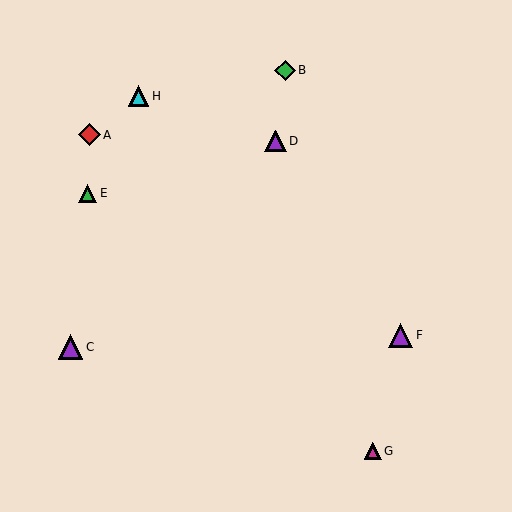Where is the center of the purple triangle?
The center of the purple triangle is at (71, 347).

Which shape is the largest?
The purple triangle (labeled F) is the largest.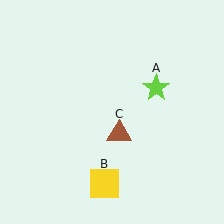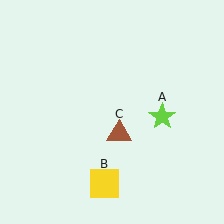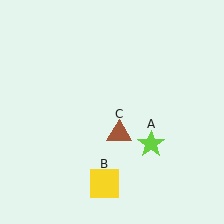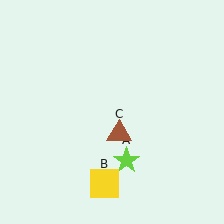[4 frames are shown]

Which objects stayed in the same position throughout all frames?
Yellow square (object B) and brown triangle (object C) remained stationary.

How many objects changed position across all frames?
1 object changed position: lime star (object A).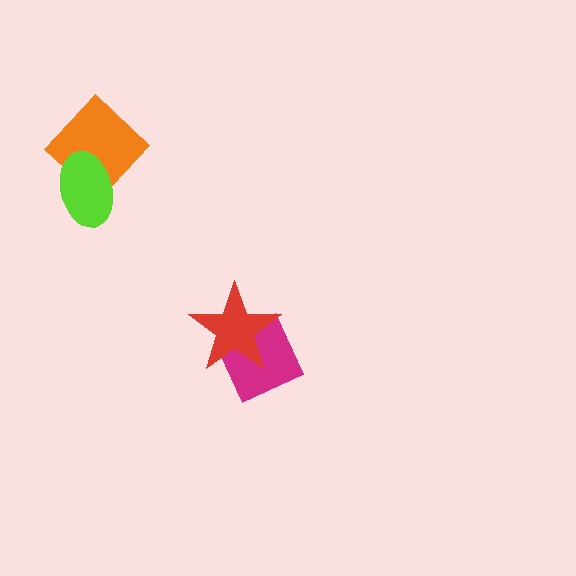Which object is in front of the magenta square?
The red star is in front of the magenta square.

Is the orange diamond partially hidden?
Yes, it is partially covered by another shape.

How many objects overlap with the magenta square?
1 object overlaps with the magenta square.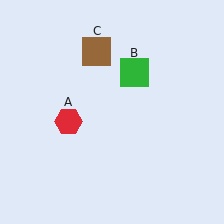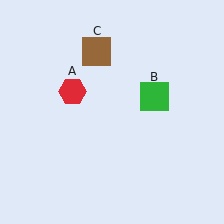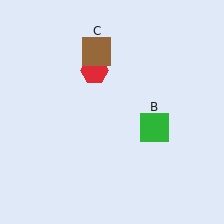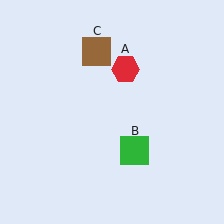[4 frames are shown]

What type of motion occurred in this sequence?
The red hexagon (object A), green square (object B) rotated clockwise around the center of the scene.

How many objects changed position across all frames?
2 objects changed position: red hexagon (object A), green square (object B).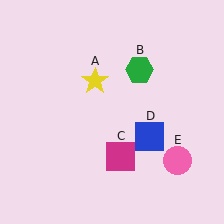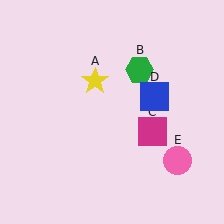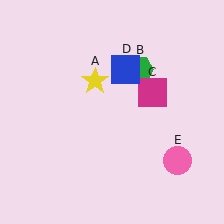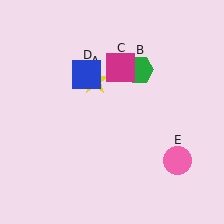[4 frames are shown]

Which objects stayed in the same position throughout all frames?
Yellow star (object A) and green hexagon (object B) and pink circle (object E) remained stationary.